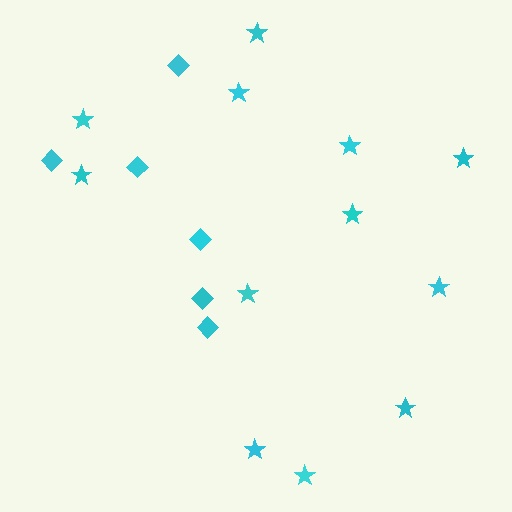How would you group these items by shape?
There are 2 groups: one group of diamonds (6) and one group of stars (12).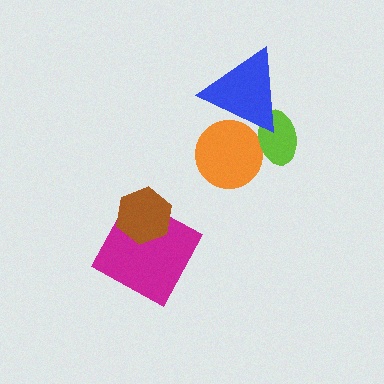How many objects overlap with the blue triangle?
2 objects overlap with the blue triangle.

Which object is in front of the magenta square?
The brown hexagon is in front of the magenta square.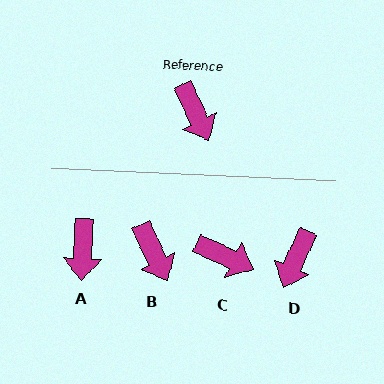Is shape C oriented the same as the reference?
No, it is off by about 39 degrees.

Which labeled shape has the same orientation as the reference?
B.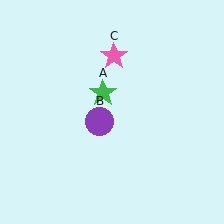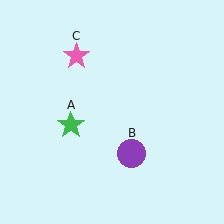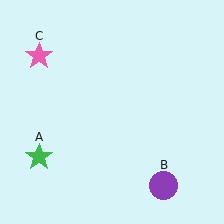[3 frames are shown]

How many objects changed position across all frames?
3 objects changed position: green star (object A), purple circle (object B), pink star (object C).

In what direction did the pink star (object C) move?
The pink star (object C) moved left.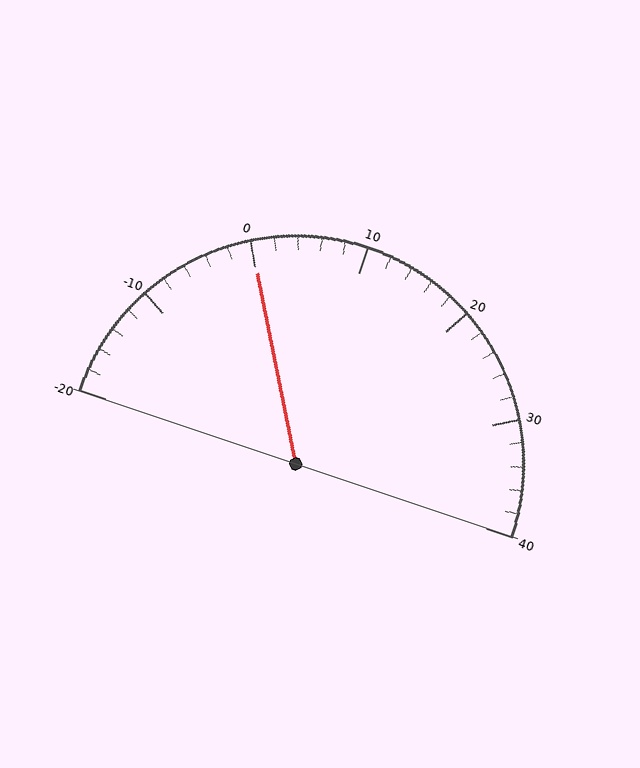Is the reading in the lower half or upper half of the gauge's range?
The reading is in the lower half of the range (-20 to 40).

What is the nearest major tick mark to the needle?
The nearest major tick mark is 0.